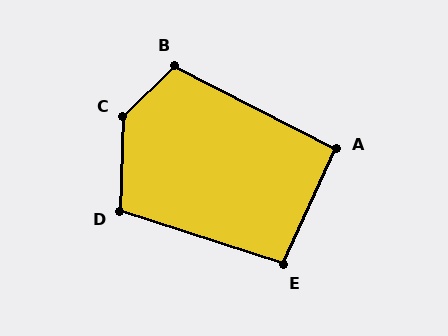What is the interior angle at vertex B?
Approximately 108 degrees (obtuse).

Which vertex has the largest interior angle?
C, at approximately 137 degrees.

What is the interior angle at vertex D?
Approximately 106 degrees (obtuse).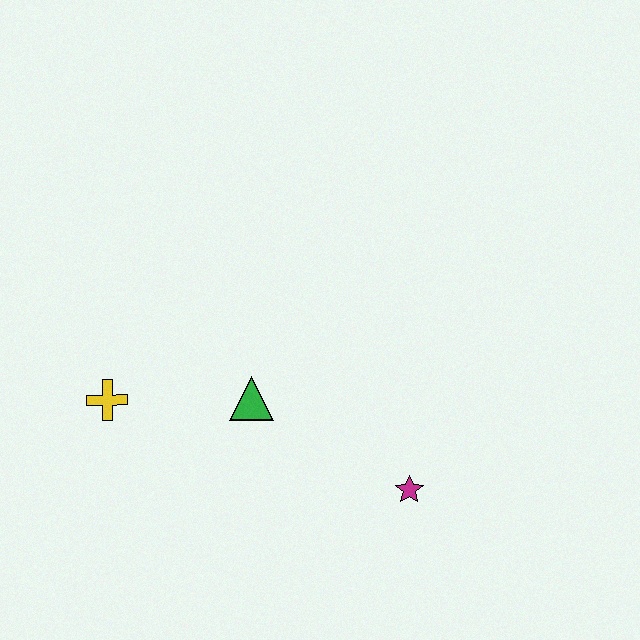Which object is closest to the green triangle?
The yellow cross is closest to the green triangle.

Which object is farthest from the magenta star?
The yellow cross is farthest from the magenta star.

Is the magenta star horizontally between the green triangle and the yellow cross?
No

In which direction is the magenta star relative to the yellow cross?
The magenta star is to the right of the yellow cross.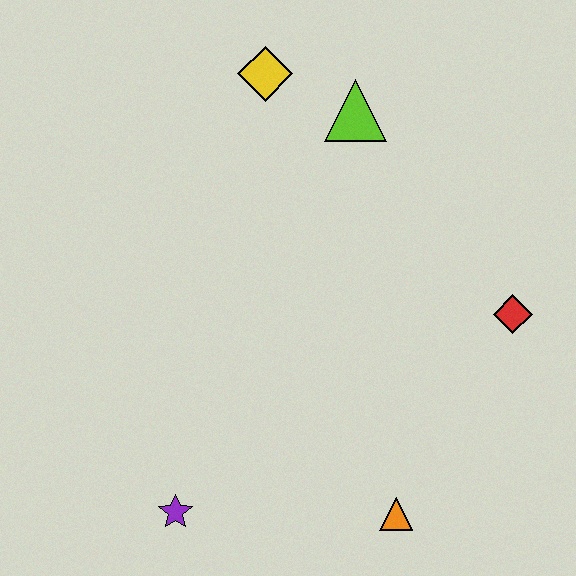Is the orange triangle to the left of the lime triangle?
No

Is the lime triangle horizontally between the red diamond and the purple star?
Yes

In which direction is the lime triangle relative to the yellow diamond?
The lime triangle is to the right of the yellow diamond.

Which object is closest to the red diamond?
The orange triangle is closest to the red diamond.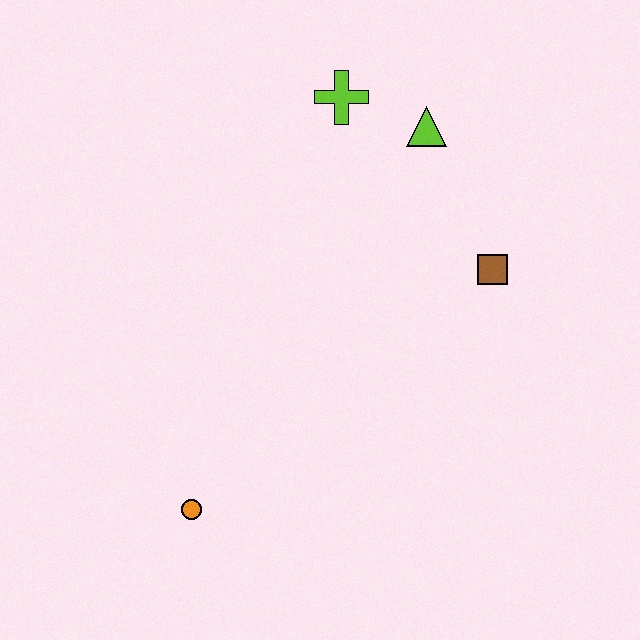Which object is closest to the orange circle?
The brown square is closest to the orange circle.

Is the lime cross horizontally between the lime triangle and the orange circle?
Yes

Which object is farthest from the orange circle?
The lime triangle is farthest from the orange circle.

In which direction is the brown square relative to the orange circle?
The brown square is to the right of the orange circle.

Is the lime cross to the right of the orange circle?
Yes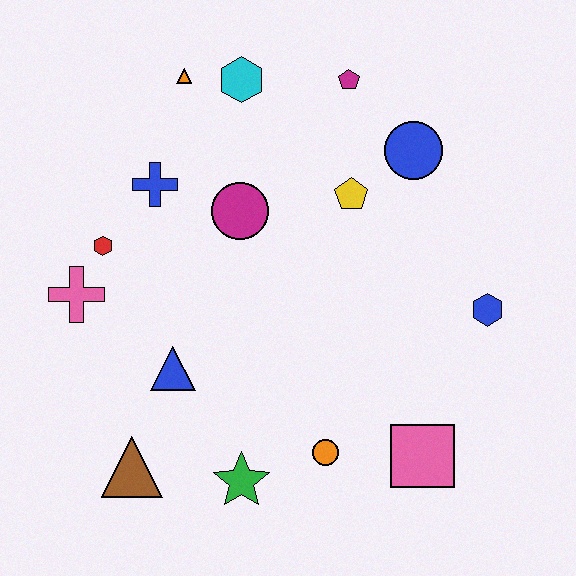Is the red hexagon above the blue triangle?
Yes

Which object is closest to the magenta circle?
The blue cross is closest to the magenta circle.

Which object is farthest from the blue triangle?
The magenta pentagon is farthest from the blue triangle.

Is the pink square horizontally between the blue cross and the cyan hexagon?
No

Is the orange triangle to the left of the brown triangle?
No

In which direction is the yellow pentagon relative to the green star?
The yellow pentagon is above the green star.